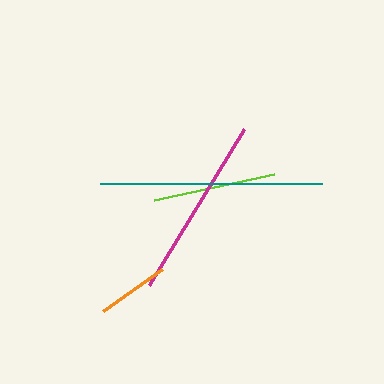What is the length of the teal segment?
The teal segment is approximately 222 pixels long.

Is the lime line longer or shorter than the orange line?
The lime line is longer than the orange line.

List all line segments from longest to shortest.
From longest to shortest: teal, magenta, lime, orange.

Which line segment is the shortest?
The orange line is the shortest at approximately 73 pixels.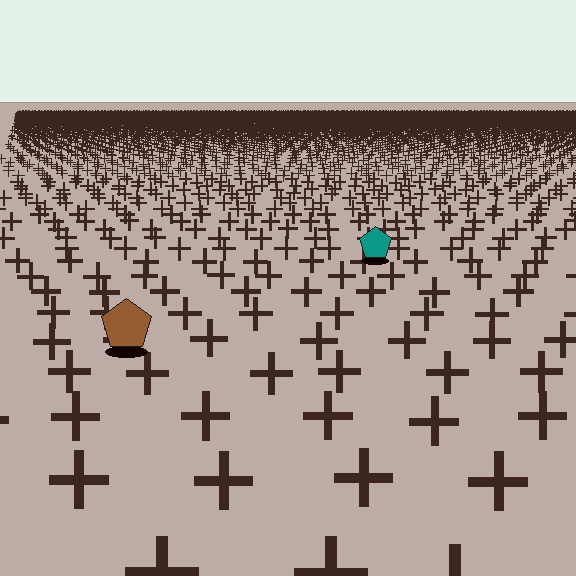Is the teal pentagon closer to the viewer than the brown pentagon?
No. The brown pentagon is closer — you can tell from the texture gradient: the ground texture is coarser near it.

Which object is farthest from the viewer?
The teal pentagon is farthest from the viewer. It appears smaller and the ground texture around it is denser.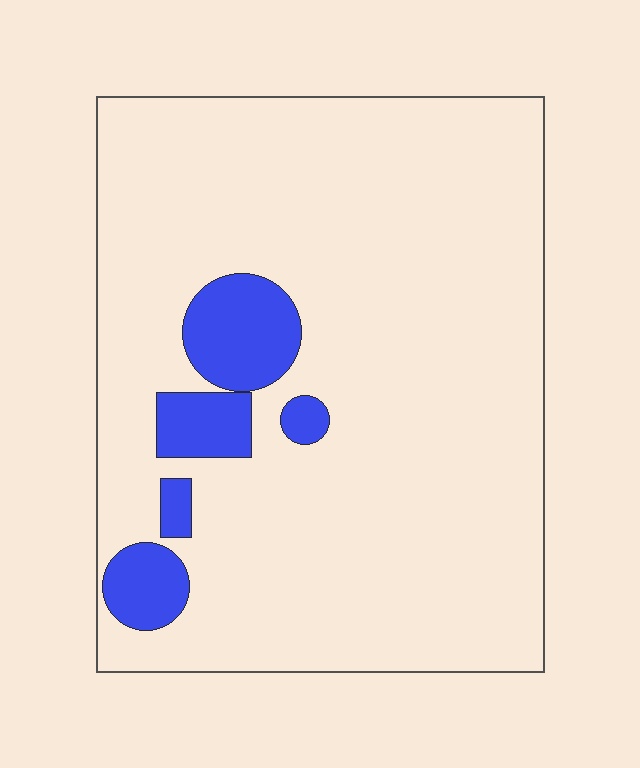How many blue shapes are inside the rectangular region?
5.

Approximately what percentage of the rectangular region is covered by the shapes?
Approximately 10%.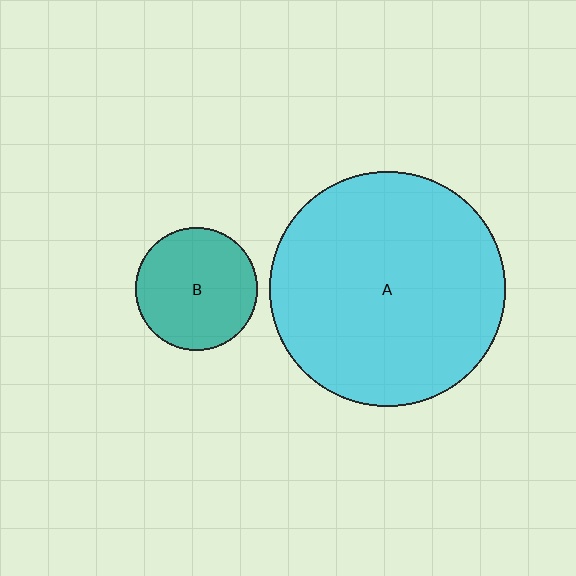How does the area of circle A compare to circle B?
Approximately 3.7 times.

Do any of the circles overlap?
No, none of the circles overlap.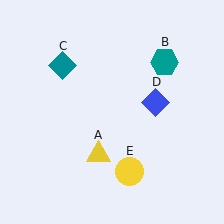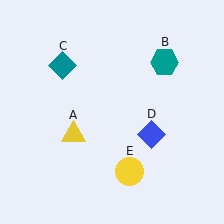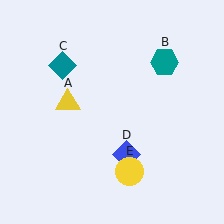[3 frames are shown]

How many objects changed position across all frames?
2 objects changed position: yellow triangle (object A), blue diamond (object D).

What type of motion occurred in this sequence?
The yellow triangle (object A), blue diamond (object D) rotated clockwise around the center of the scene.